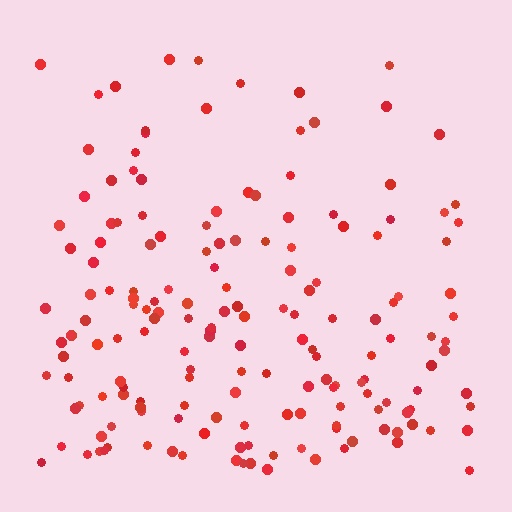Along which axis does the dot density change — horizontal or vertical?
Vertical.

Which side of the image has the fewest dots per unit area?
The top.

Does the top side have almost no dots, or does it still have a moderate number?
Still a moderate number, just noticeably fewer than the bottom.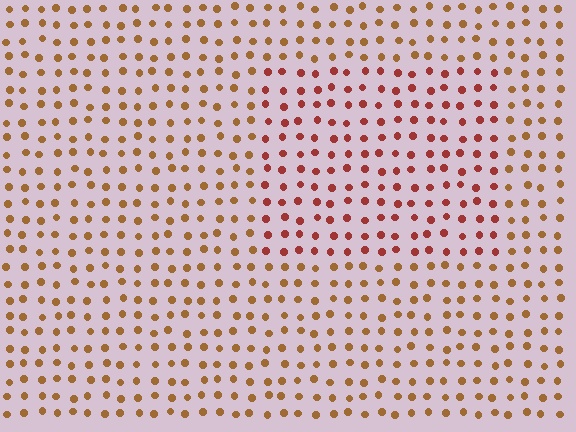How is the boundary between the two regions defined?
The boundary is defined purely by a slight shift in hue (about 31 degrees). Spacing, size, and orientation are identical on both sides.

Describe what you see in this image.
The image is filled with small brown elements in a uniform arrangement. A rectangle-shaped region is visible where the elements are tinted to a slightly different hue, forming a subtle color boundary.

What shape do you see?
I see a rectangle.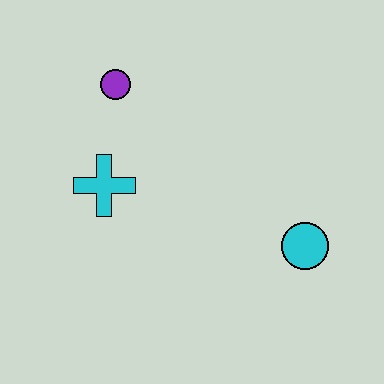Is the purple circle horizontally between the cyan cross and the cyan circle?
Yes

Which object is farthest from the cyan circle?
The purple circle is farthest from the cyan circle.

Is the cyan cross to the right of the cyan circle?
No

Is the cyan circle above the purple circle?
No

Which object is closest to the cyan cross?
The purple circle is closest to the cyan cross.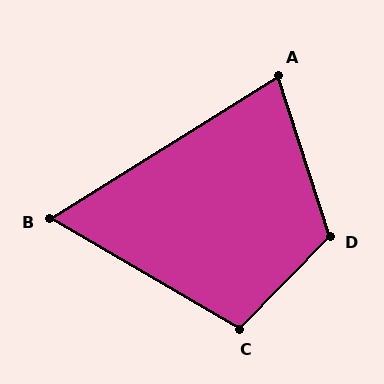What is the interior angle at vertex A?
Approximately 76 degrees (acute).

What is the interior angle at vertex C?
Approximately 104 degrees (obtuse).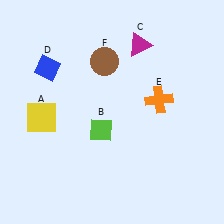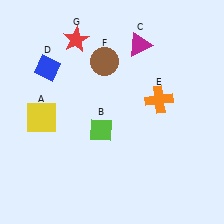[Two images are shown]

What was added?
A red star (G) was added in Image 2.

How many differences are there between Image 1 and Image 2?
There is 1 difference between the two images.